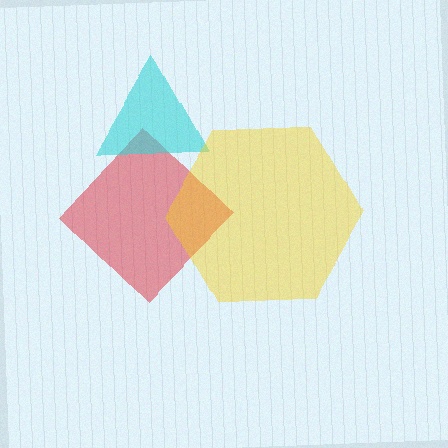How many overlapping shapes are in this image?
There are 3 overlapping shapes in the image.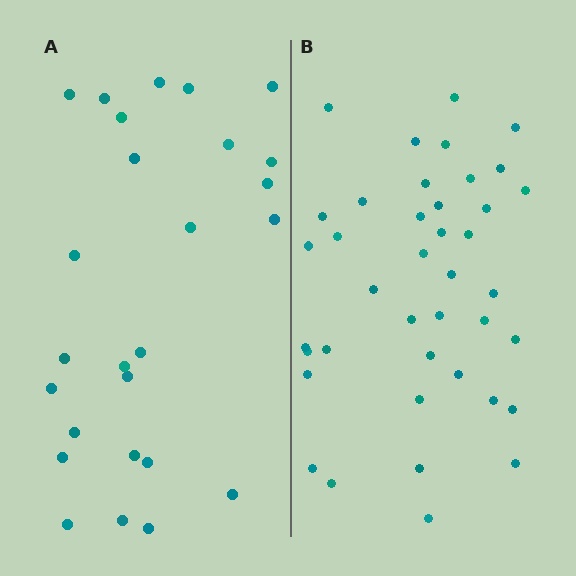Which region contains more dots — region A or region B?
Region B (the right region) has more dots.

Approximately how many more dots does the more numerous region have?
Region B has approximately 15 more dots than region A.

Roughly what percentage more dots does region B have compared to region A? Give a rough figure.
About 55% more.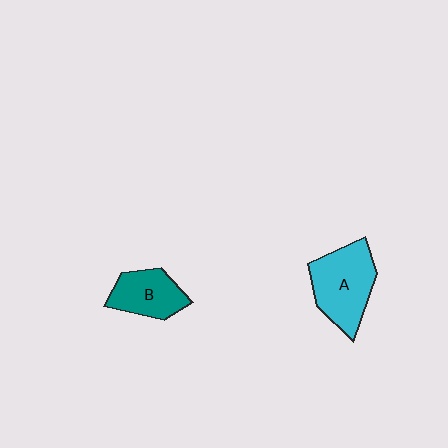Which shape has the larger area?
Shape A (cyan).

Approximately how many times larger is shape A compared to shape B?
Approximately 1.5 times.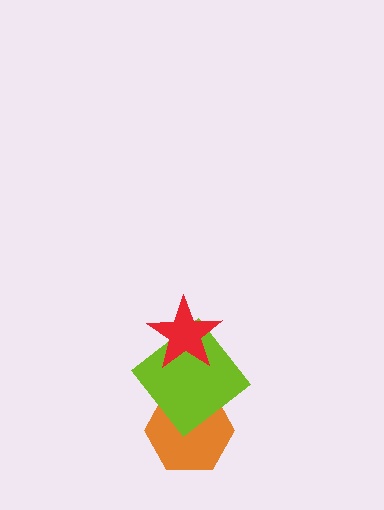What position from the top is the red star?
The red star is 1st from the top.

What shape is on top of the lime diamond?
The red star is on top of the lime diamond.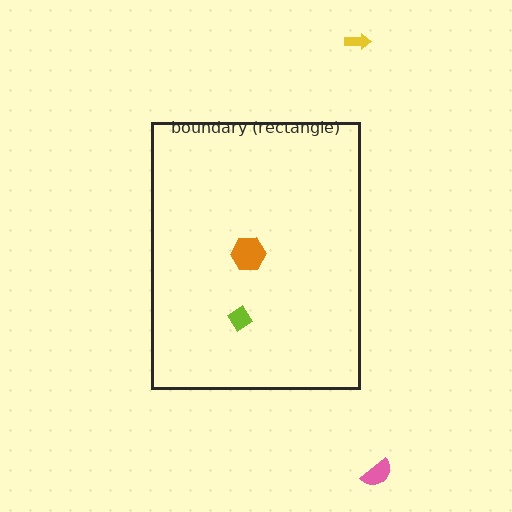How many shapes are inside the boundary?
2 inside, 2 outside.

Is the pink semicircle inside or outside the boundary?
Outside.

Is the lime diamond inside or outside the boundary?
Inside.